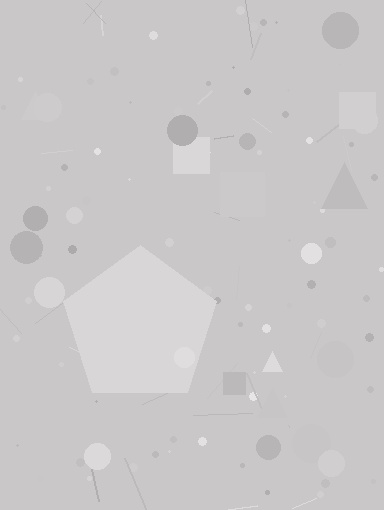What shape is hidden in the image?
A pentagon is hidden in the image.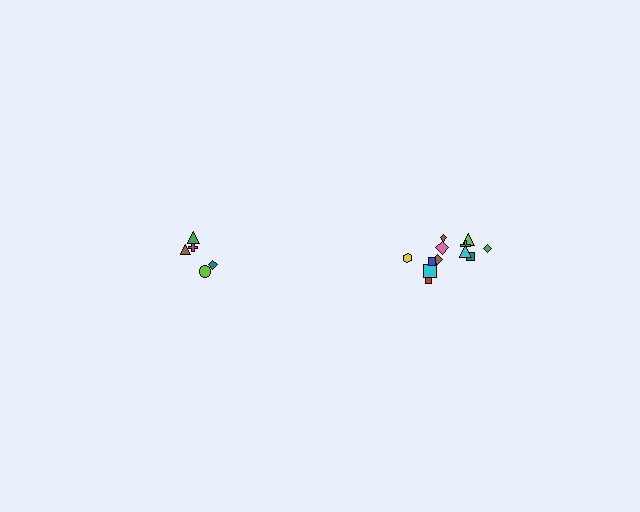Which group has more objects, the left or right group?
The right group.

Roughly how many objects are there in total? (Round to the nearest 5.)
Roughly 15 objects in total.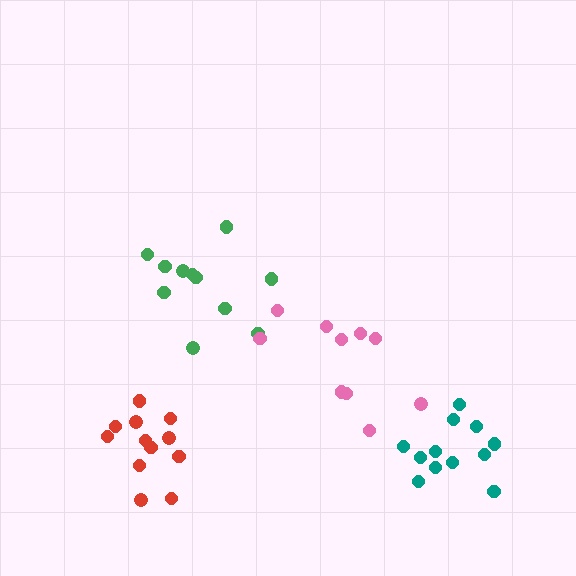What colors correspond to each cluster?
The clusters are colored: green, pink, teal, red.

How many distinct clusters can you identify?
There are 4 distinct clusters.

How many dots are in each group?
Group 1: 11 dots, Group 2: 10 dots, Group 3: 12 dots, Group 4: 12 dots (45 total).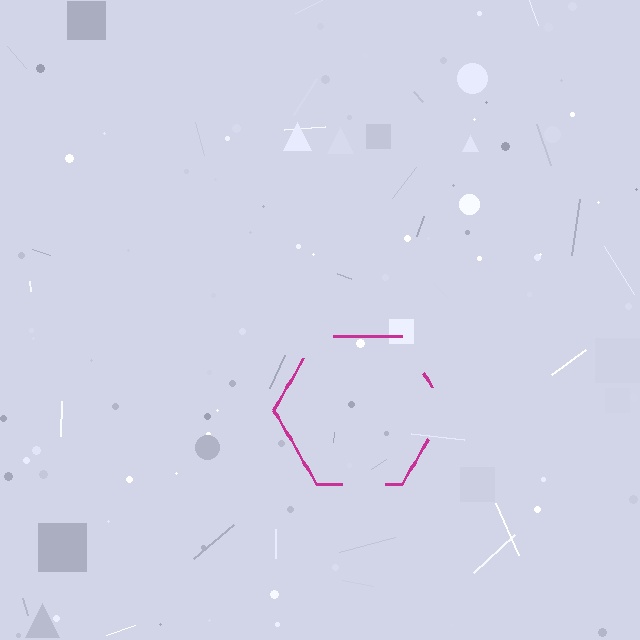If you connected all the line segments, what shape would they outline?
They would outline a hexagon.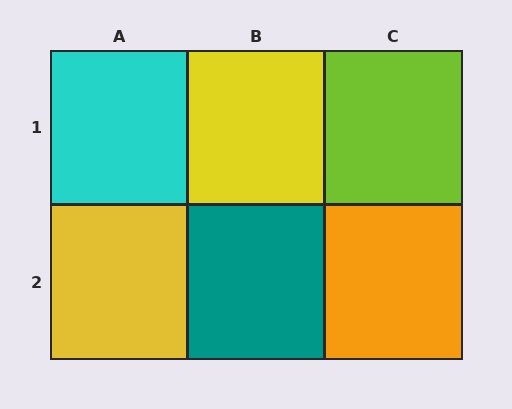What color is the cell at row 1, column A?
Cyan.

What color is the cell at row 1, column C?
Lime.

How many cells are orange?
1 cell is orange.